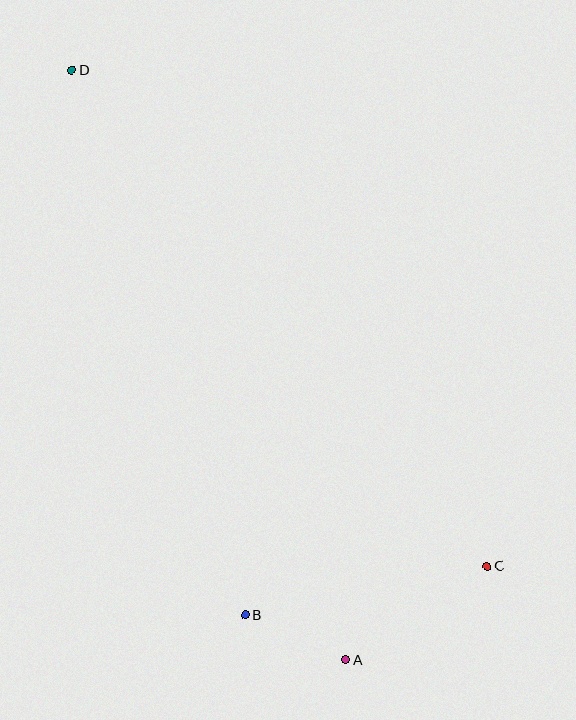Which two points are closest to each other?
Points A and B are closest to each other.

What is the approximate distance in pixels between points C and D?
The distance between C and D is approximately 647 pixels.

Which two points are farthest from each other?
Points A and D are farthest from each other.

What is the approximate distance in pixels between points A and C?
The distance between A and C is approximately 169 pixels.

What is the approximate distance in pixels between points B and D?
The distance between B and D is approximately 572 pixels.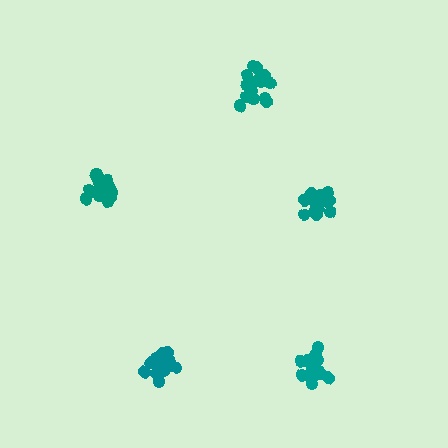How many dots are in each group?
Group 1: 17 dots, Group 2: 16 dots, Group 3: 16 dots, Group 4: 20 dots, Group 5: 16 dots (85 total).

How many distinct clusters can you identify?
There are 5 distinct clusters.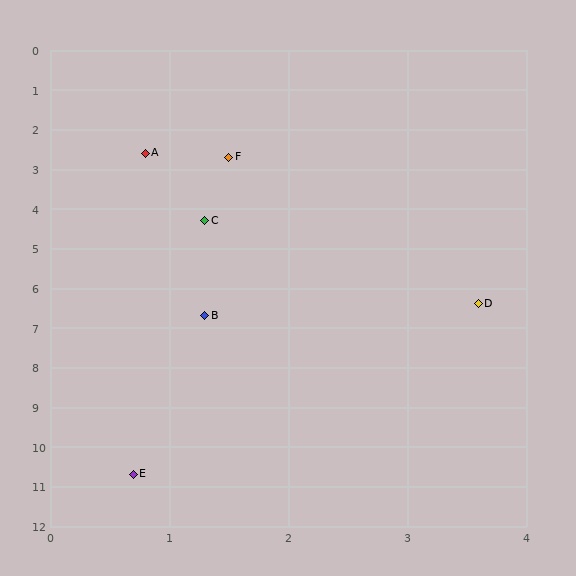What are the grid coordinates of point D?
Point D is at approximately (3.6, 6.4).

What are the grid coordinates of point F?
Point F is at approximately (1.5, 2.7).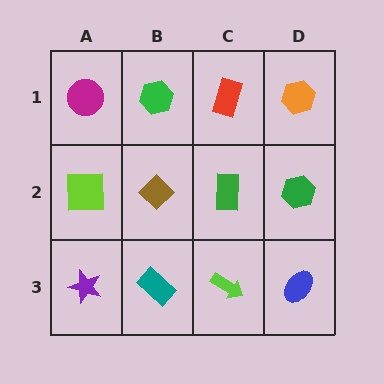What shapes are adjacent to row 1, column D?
A green hexagon (row 2, column D), a red rectangle (row 1, column C).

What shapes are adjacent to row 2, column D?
An orange hexagon (row 1, column D), a blue ellipse (row 3, column D), a green rectangle (row 2, column C).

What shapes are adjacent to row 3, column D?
A green hexagon (row 2, column D), a lime arrow (row 3, column C).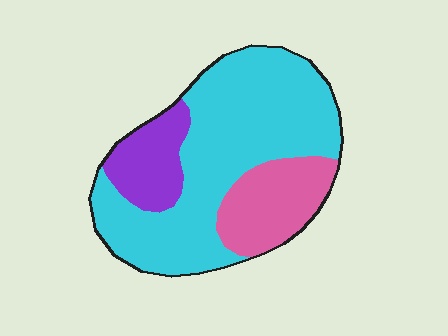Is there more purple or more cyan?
Cyan.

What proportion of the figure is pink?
Pink takes up about one fifth (1/5) of the figure.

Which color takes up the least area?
Purple, at roughly 15%.